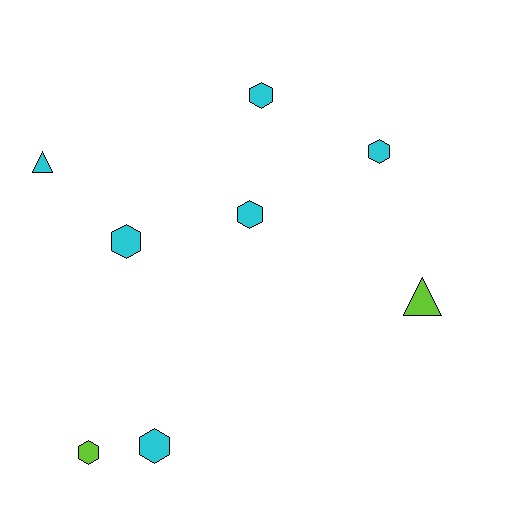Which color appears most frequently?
Cyan, with 6 objects.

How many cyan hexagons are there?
There are 5 cyan hexagons.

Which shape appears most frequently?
Hexagon, with 6 objects.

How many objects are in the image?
There are 8 objects.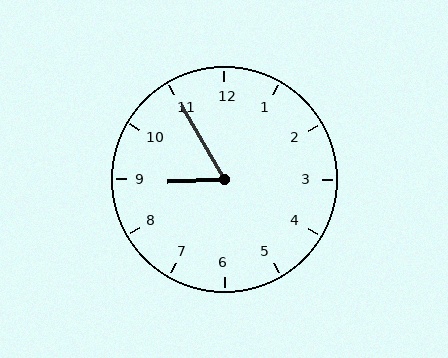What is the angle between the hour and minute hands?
Approximately 62 degrees.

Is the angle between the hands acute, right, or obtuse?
It is acute.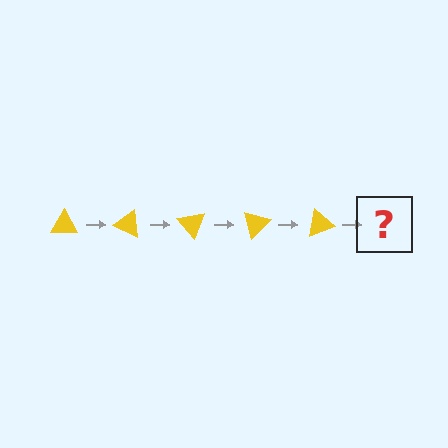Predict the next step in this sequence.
The next step is a yellow triangle rotated 125 degrees.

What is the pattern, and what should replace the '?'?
The pattern is that the triangle rotates 25 degrees each step. The '?' should be a yellow triangle rotated 125 degrees.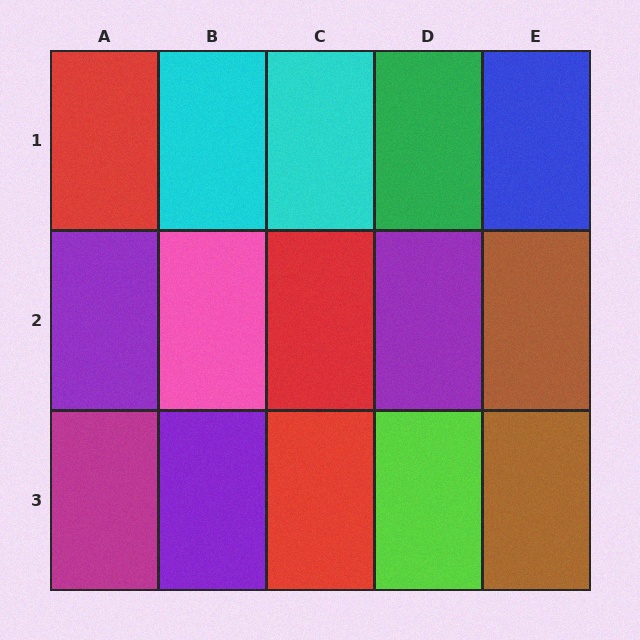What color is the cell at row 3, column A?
Magenta.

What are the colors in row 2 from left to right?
Purple, pink, red, purple, brown.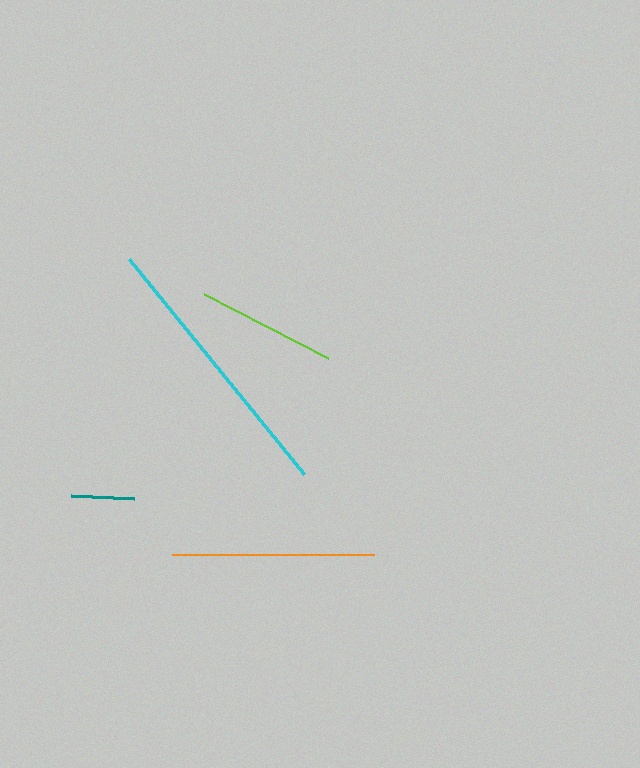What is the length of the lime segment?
The lime segment is approximately 139 pixels long.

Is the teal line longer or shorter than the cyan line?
The cyan line is longer than the teal line.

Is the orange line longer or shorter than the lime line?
The orange line is longer than the lime line.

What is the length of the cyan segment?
The cyan segment is approximately 277 pixels long.